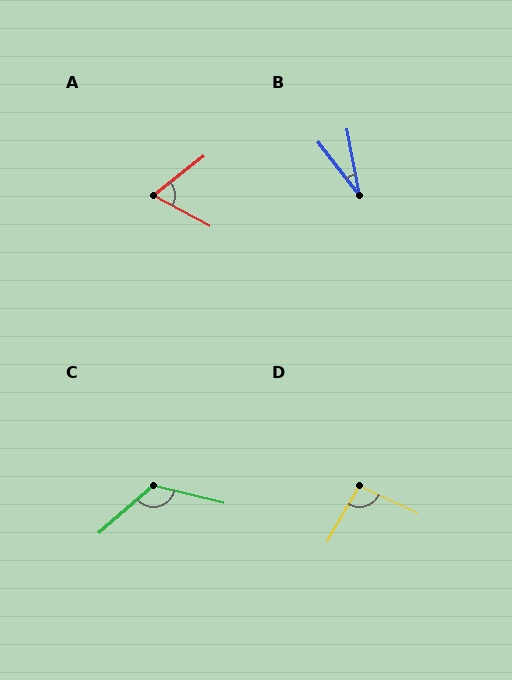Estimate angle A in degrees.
Approximately 66 degrees.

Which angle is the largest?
C, at approximately 125 degrees.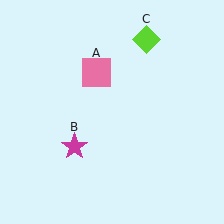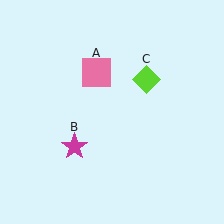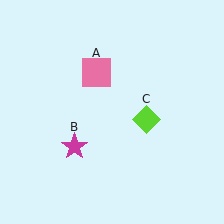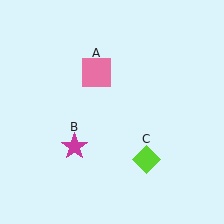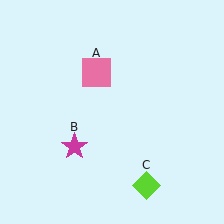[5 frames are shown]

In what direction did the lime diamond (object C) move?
The lime diamond (object C) moved down.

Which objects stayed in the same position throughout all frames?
Pink square (object A) and magenta star (object B) remained stationary.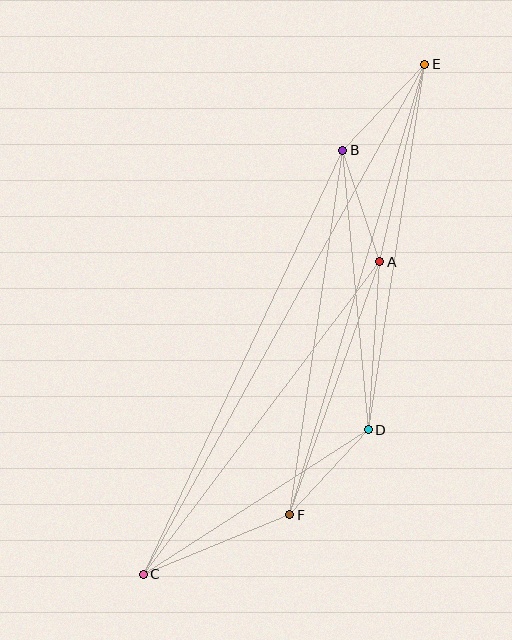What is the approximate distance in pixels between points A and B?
The distance between A and B is approximately 118 pixels.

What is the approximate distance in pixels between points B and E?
The distance between B and E is approximately 119 pixels.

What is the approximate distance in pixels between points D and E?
The distance between D and E is approximately 370 pixels.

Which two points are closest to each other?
Points D and F are closest to each other.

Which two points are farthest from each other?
Points C and E are farthest from each other.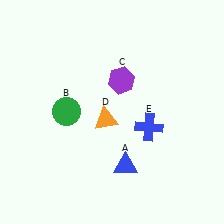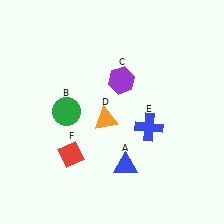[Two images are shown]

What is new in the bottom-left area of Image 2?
A red diamond (F) was added in the bottom-left area of Image 2.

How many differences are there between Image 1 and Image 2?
There is 1 difference between the two images.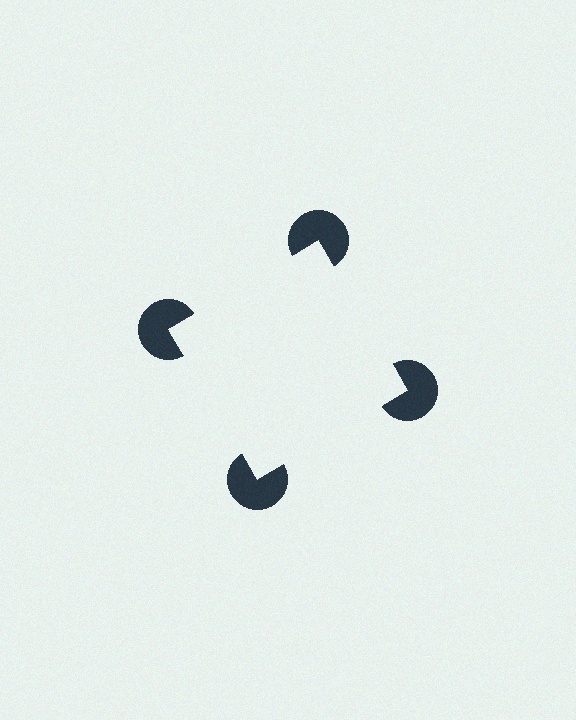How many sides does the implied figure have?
4 sides.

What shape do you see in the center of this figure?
An illusory square — its edges are inferred from the aligned wedge cuts in the pac-man discs, not physically drawn.